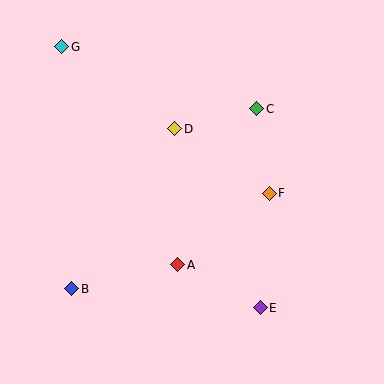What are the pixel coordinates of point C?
Point C is at (257, 109).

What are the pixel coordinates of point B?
Point B is at (72, 289).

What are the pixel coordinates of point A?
Point A is at (178, 265).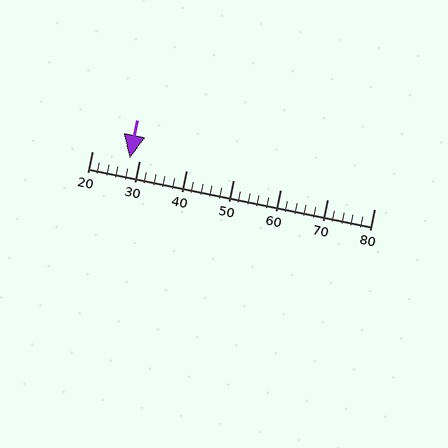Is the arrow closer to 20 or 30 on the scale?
The arrow is closer to 30.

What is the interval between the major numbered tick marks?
The major tick marks are spaced 10 units apart.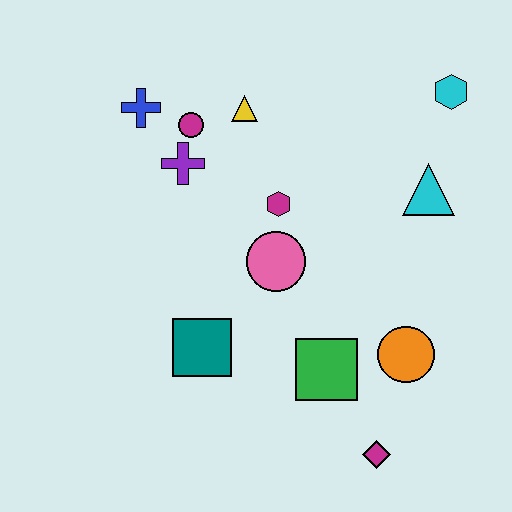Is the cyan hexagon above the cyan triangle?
Yes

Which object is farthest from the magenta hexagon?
The magenta diamond is farthest from the magenta hexagon.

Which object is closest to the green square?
The orange circle is closest to the green square.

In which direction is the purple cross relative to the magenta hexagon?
The purple cross is to the left of the magenta hexagon.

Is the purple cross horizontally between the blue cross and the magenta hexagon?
Yes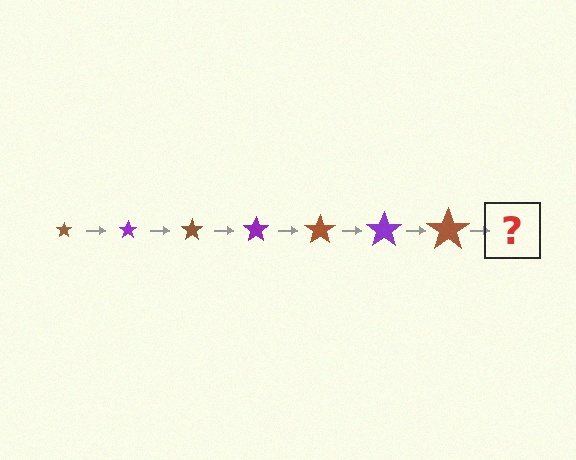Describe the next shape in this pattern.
It should be a purple star, larger than the previous one.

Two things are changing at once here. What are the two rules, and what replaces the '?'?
The two rules are that the star grows larger each step and the color cycles through brown and purple. The '?' should be a purple star, larger than the previous one.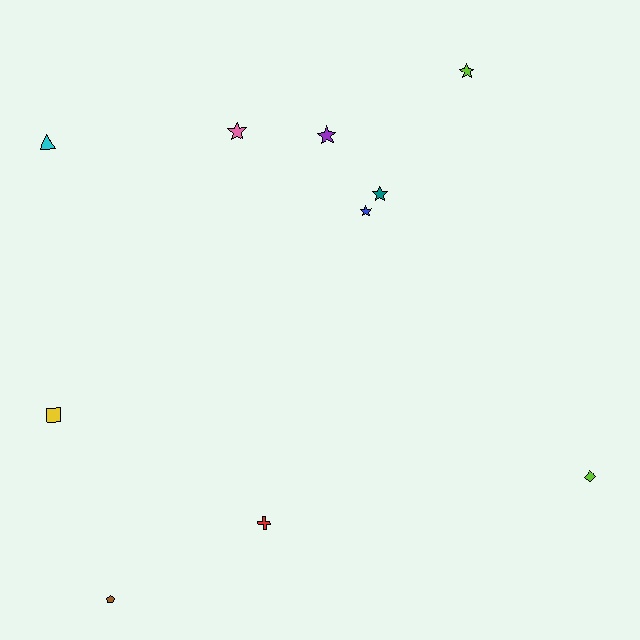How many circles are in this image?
There are no circles.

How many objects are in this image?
There are 10 objects.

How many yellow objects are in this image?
There is 1 yellow object.